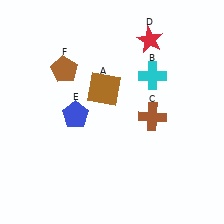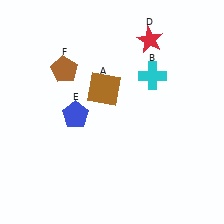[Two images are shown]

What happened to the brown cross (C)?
The brown cross (C) was removed in Image 2. It was in the bottom-right area of Image 1.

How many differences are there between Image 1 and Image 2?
There is 1 difference between the two images.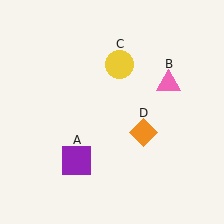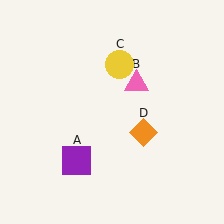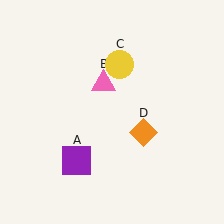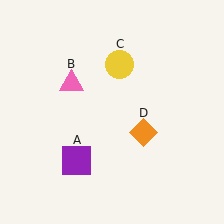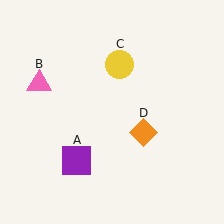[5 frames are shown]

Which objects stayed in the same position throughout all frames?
Purple square (object A) and yellow circle (object C) and orange diamond (object D) remained stationary.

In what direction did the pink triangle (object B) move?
The pink triangle (object B) moved left.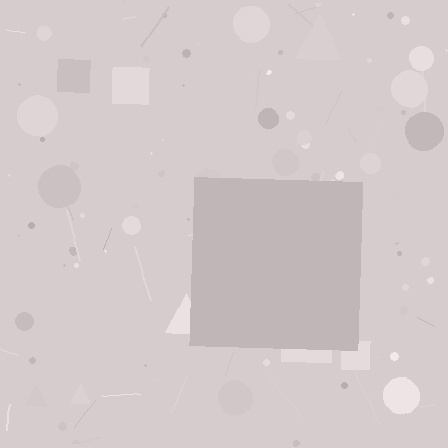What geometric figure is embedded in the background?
A square is embedded in the background.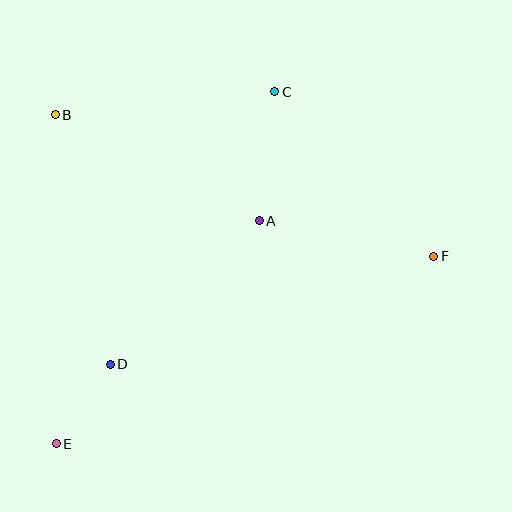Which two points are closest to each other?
Points D and E are closest to each other.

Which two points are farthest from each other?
Points E and F are farthest from each other.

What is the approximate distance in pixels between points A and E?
The distance between A and E is approximately 302 pixels.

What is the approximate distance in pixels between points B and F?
The distance between B and F is approximately 404 pixels.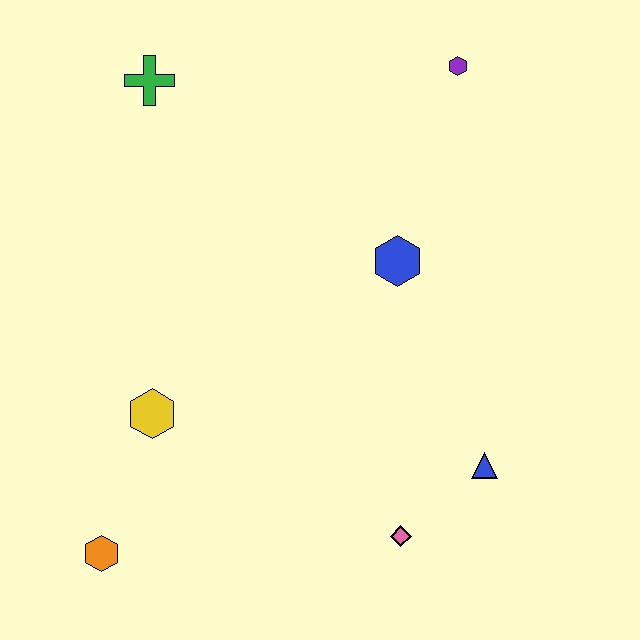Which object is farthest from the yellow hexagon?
The purple hexagon is farthest from the yellow hexagon.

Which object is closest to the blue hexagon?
The purple hexagon is closest to the blue hexagon.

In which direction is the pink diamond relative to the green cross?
The pink diamond is below the green cross.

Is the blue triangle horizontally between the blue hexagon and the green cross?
No